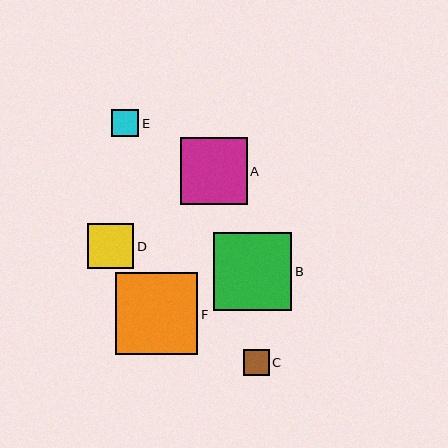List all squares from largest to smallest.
From largest to smallest: F, B, A, D, E, C.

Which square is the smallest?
Square C is the smallest with a size of approximately 26 pixels.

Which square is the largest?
Square F is the largest with a size of approximately 82 pixels.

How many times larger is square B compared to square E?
Square B is approximately 2.8 times the size of square E.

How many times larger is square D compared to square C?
Square D is approximately 1.8 times the size of square C.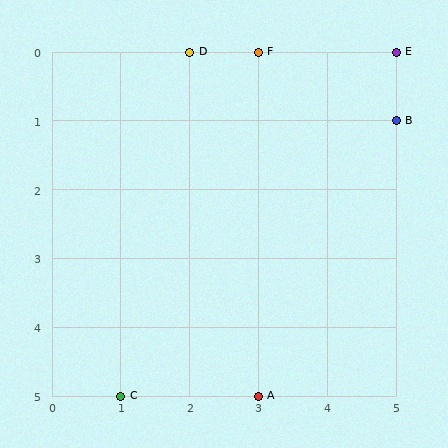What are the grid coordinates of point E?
Point E is at grid coordinates (5, 0).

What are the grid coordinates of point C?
Point C is at grid coordinates (1, 5).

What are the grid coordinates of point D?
Point D is at grid coordinates (2, 0).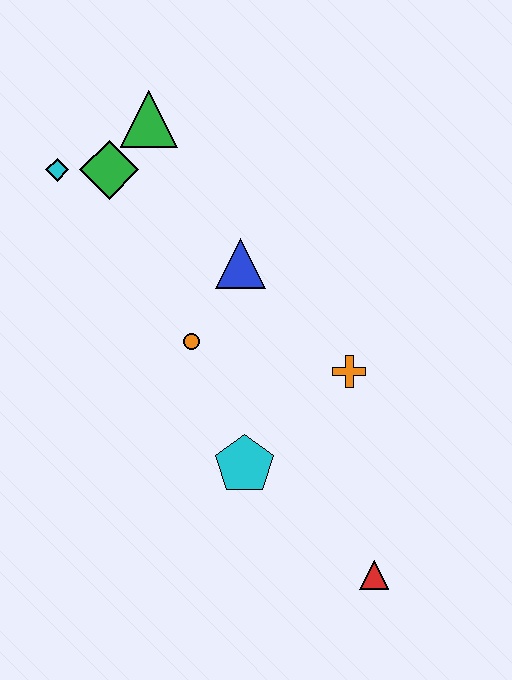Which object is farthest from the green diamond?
The red triangle is farthest from the green diamond.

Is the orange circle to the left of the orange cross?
Yes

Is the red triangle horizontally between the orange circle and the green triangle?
No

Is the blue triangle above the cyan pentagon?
Yes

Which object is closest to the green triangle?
The green diamond is closest to the green triangle.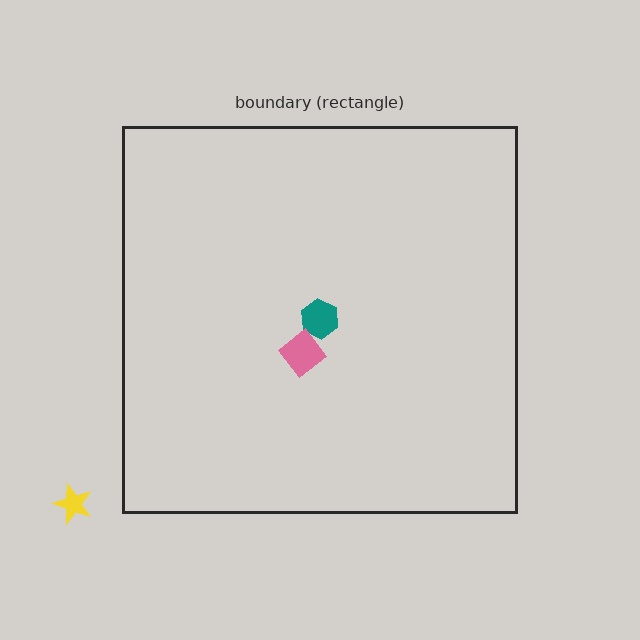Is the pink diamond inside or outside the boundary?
Inside.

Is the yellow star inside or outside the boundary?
Outside.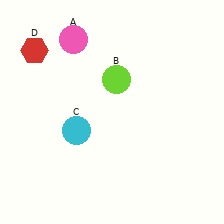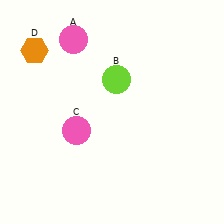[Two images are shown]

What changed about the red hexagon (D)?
In Image 1, D is red. In Image 2, it changed to orange.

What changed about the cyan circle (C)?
In Image 1, C is cyan. In Image 2, it changed to pink.